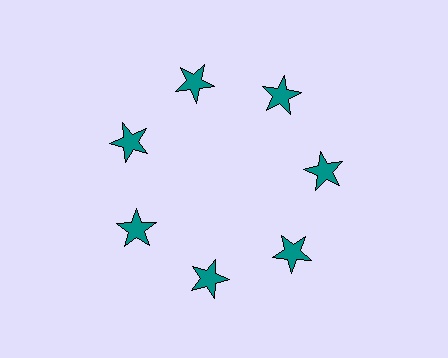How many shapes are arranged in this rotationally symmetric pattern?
There are 7 shapes, arranged in 7 groups of 1.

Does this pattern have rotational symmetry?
Yes, this pattern has 7-fold rotational symmetry. It looks the same after rotating 51 degrees around the center.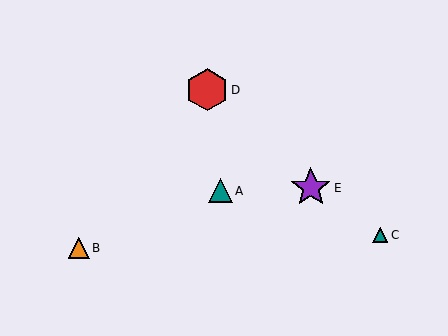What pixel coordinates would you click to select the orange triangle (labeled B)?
Click at (79, 248) to select the orange triangle B.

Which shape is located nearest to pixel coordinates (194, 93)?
The red hexagon (labeled D) at (207, 90) is nearest to that location.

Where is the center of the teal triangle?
The center of the teal triangle is at (220, 191).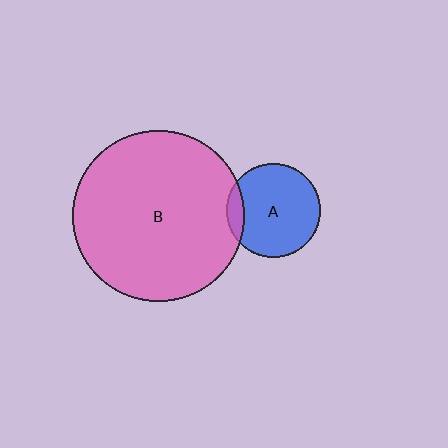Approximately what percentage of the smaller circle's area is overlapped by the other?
Approximately 10%.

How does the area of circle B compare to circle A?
Approximately 3.3 times.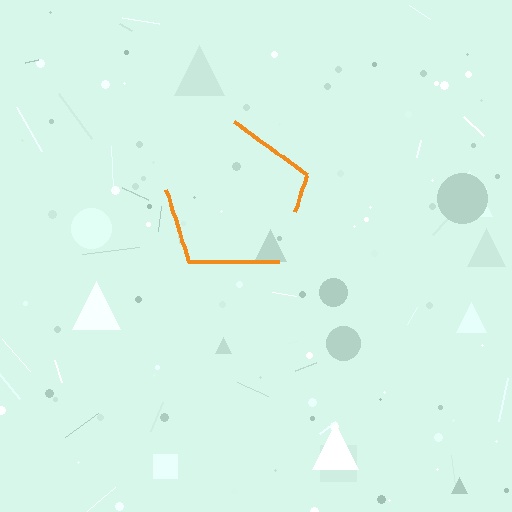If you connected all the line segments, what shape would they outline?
They would outline a pentagon.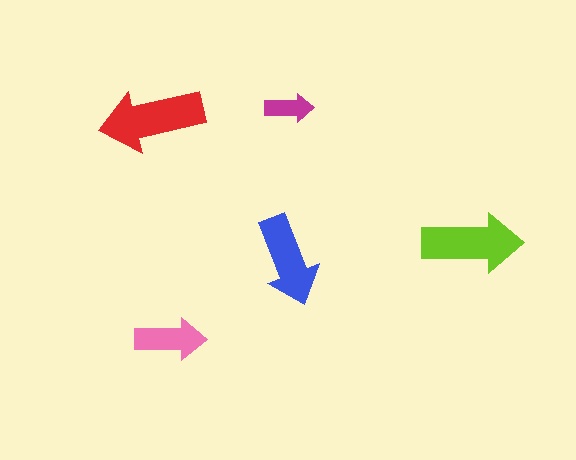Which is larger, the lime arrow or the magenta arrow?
The lime one.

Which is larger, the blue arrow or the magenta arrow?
The blue one.